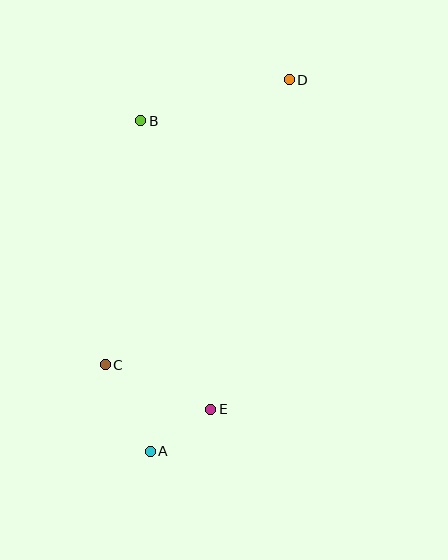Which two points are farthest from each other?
Points A and D are farthest from each other.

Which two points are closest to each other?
Points A and E are closest to each other.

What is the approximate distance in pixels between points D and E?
The distance between D and E is approximately 339 pixels.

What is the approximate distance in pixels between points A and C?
The distance between A and C is approximately 98 pixels.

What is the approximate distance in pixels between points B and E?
The distance between B and E is approximately 297 pixels.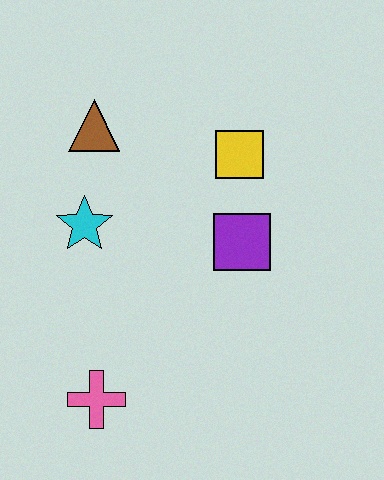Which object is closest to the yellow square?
The purple square is closest to the yellow square.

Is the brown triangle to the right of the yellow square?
No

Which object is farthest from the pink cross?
The yellow square is farthest from the pink cross.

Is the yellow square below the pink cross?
No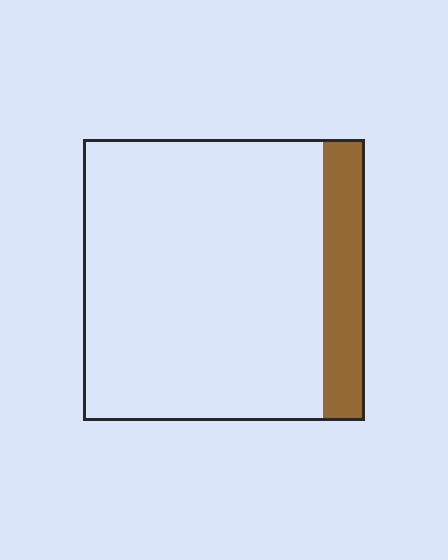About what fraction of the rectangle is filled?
About one sixth (1/6).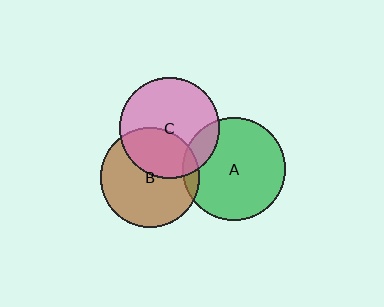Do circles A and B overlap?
Yes.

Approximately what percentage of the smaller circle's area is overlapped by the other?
Approximately 10%.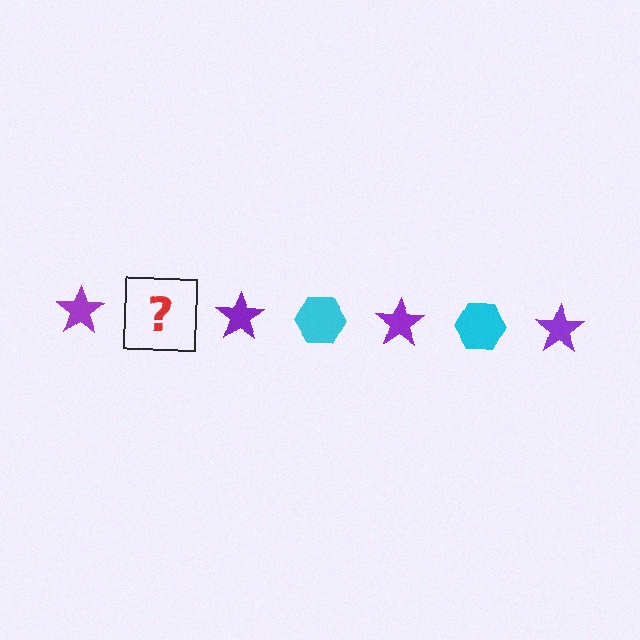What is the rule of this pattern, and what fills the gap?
The rule is that the pattern alternates between purple star and cyan hexagon. The gap should be filled with a cyan hexagon.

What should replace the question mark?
The question mark should be replaced with a cyan hexagon.